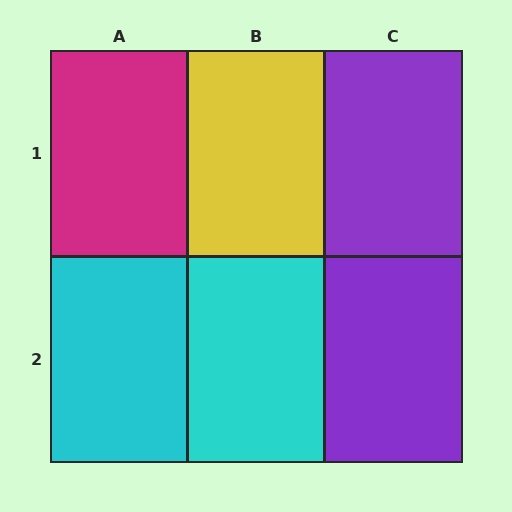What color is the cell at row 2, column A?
Cyan.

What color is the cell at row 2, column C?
Purple.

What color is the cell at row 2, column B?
Cyan.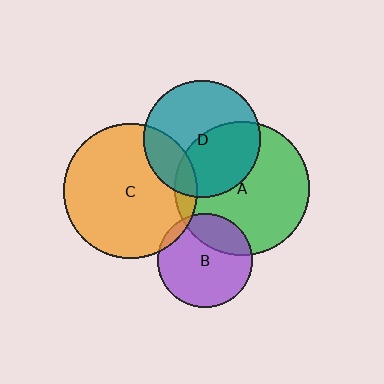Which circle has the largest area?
Circle C (orange).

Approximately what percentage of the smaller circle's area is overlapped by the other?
Approximately 45%.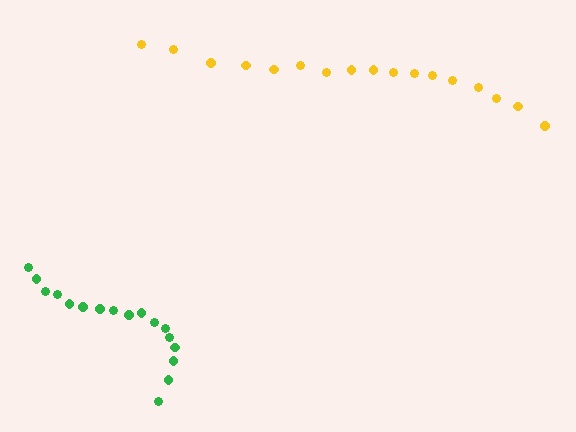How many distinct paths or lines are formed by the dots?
There are 2 distinct paths.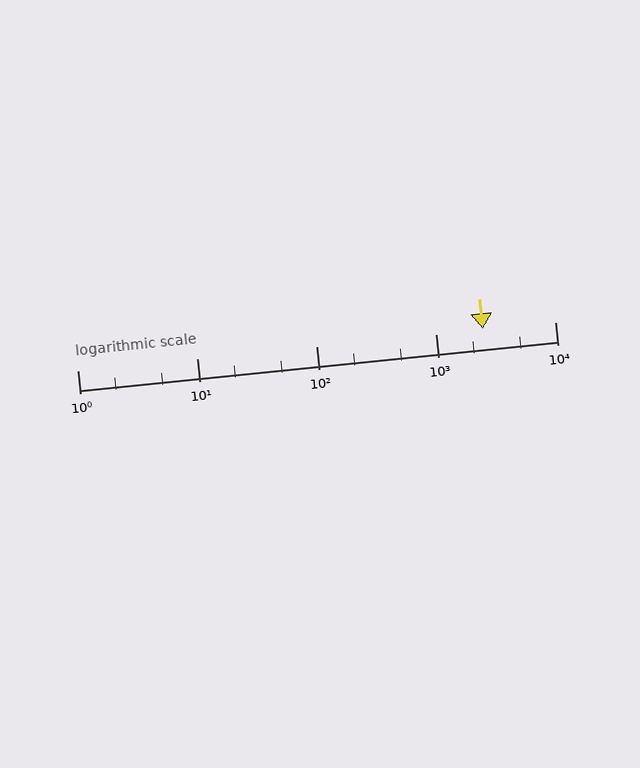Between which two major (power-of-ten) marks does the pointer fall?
The pointer is between 1000 and 10000.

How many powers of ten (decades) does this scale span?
The scale spans 4 decades, from 1 to 10000.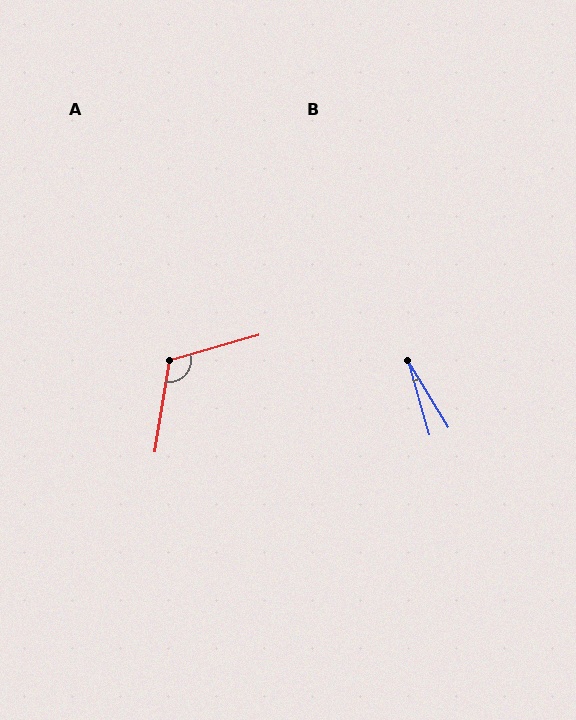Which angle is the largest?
A, at approximately 115 degrees.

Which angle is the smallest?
B, at approximately 15 degrees.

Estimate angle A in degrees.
Approximately 115 degrees.